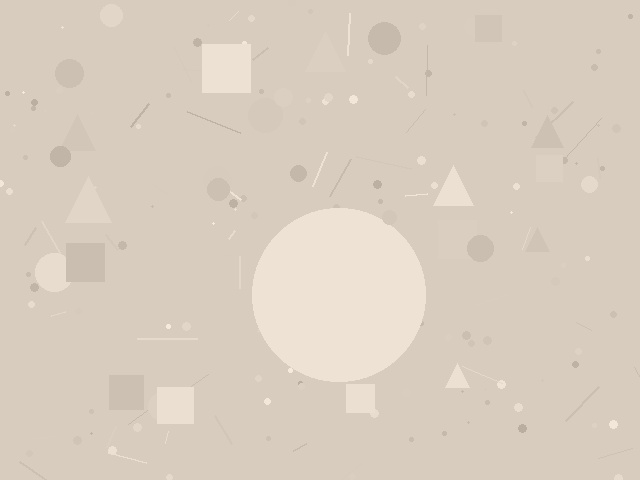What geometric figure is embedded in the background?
A circle is embedded in the background.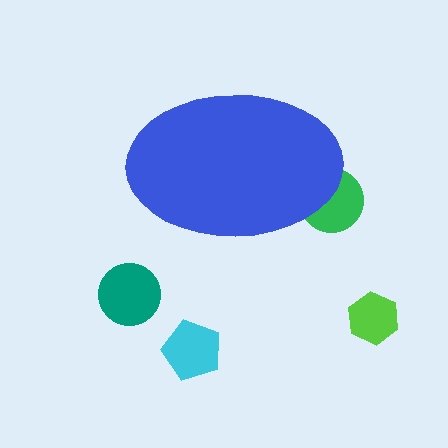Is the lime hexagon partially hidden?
No, the lime hexagon is fully visible.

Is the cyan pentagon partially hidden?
No, the cyan pentagon is fully visible.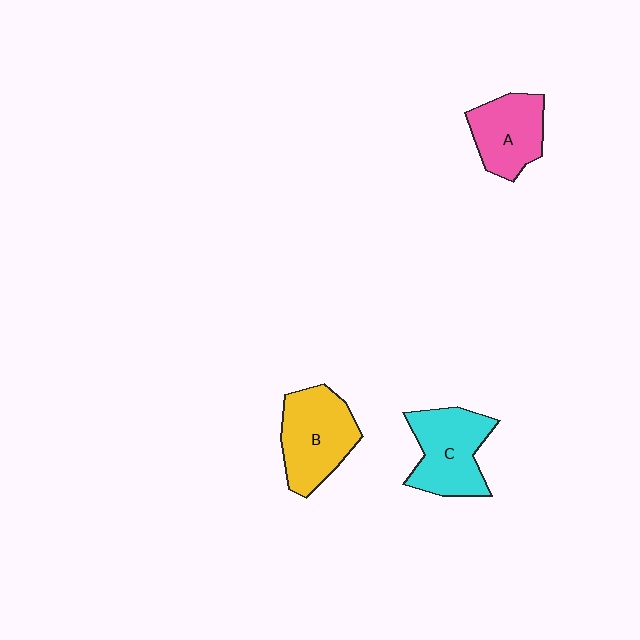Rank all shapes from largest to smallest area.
From largest to smallest: B (yellow), C (cyan), A (pink).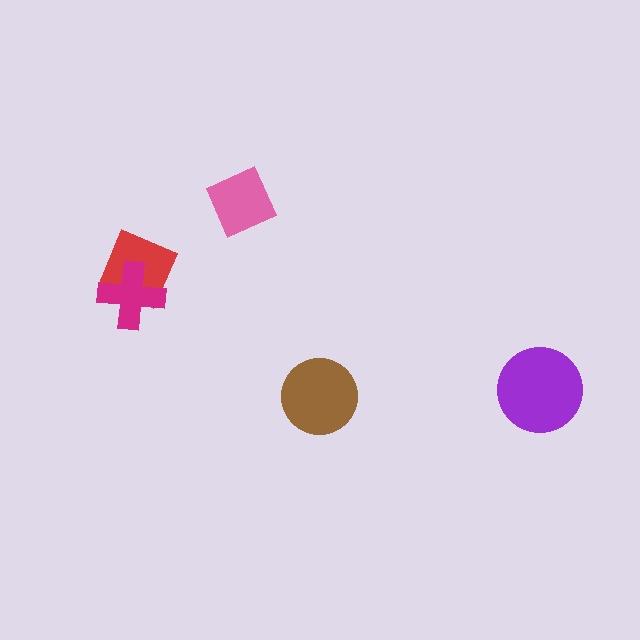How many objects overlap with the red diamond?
1 object overlaps with the red diamond.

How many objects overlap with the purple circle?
0 objects overlap with the purple circle.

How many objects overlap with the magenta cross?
1 object overlaps with the magenta cross.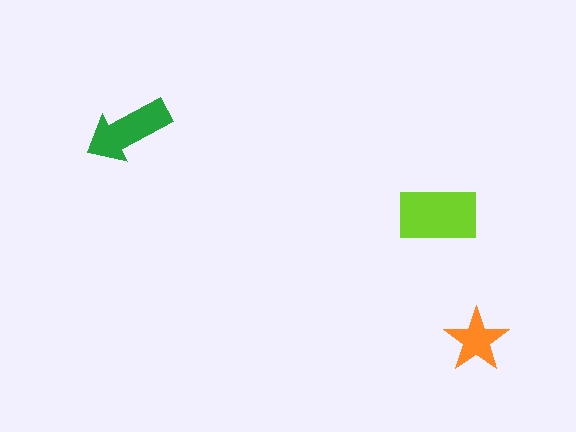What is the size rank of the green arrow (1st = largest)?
2nd.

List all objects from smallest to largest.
The orange star, the green arrow, the lime rectangle.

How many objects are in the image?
There are 3 objects in the image.